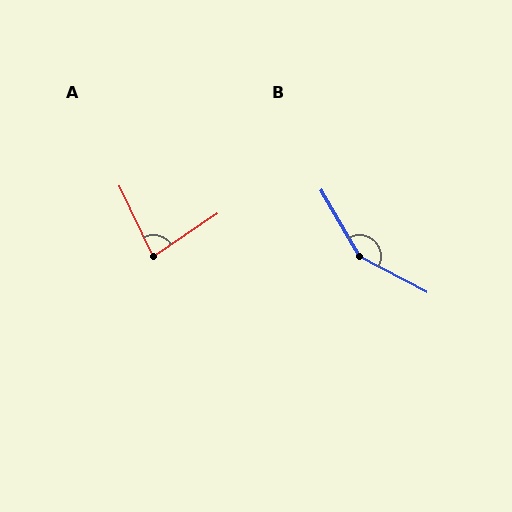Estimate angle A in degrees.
Approximately 81 degrees.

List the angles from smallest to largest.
A (81°), B (148°).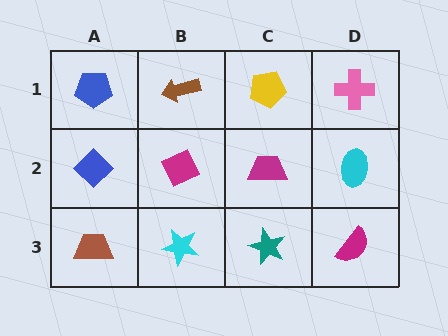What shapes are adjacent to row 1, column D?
A cyan ellipse (row 2, column D), a yellow pentagon (row 1, column C).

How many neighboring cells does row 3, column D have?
2.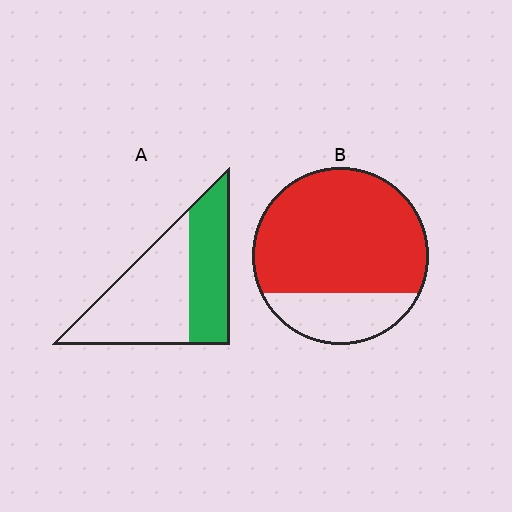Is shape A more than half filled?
No.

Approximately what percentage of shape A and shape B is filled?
A is approximately 40% and B is approximately 75%.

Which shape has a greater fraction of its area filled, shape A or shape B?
Shape B.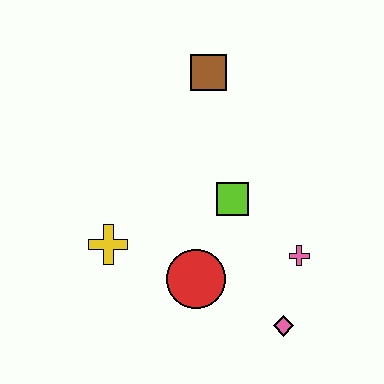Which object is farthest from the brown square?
The pink diamond is farthest from the brown square.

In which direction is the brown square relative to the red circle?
The brown square is above the red circle.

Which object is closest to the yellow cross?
The red circle is closest to the yellow cross.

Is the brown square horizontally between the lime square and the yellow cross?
Yes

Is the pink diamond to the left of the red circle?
No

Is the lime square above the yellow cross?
Yes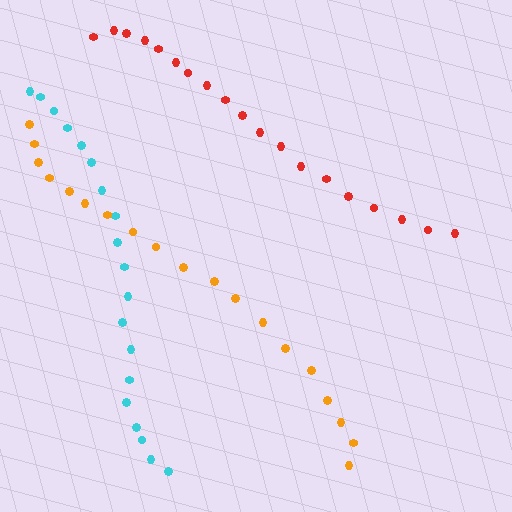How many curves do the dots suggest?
There are 3 distinct paths.